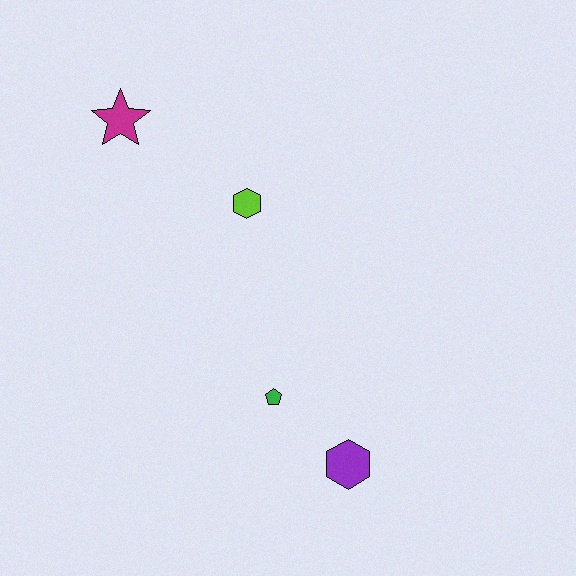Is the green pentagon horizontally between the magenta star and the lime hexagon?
No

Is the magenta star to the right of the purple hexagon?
No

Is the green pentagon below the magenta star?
Yes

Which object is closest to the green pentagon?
The purple hexagon is closest to the green pentagon.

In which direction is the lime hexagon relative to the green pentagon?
The lime hexagon is above the green pentagon.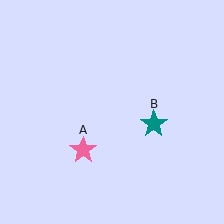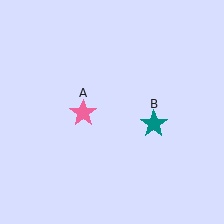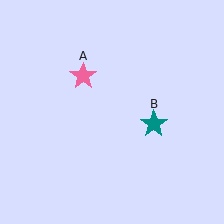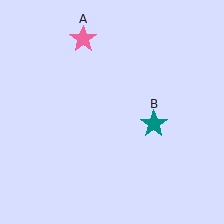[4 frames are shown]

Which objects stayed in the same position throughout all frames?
Teal star (object B) remained stationary.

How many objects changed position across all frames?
1 object changed position: pink star (object A).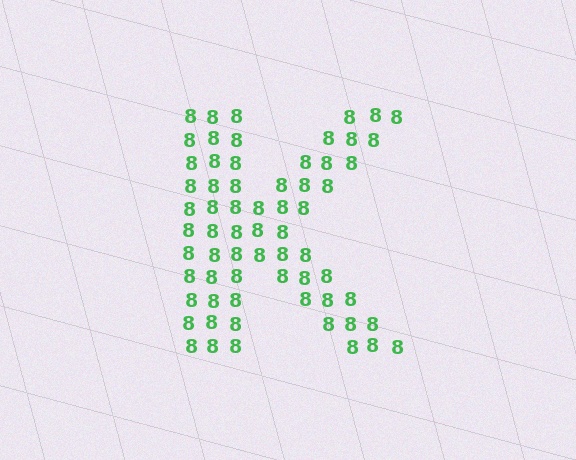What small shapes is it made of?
It is made of small digit 8's.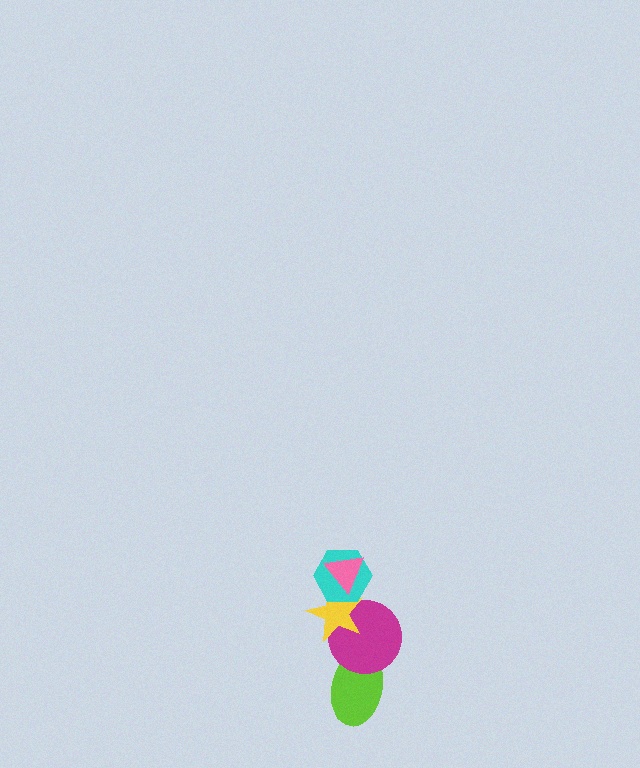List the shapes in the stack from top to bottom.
From top to bottom: the pink triangle, the cyan hexagon, the yellow star, the magenta circle, the lime ellipse.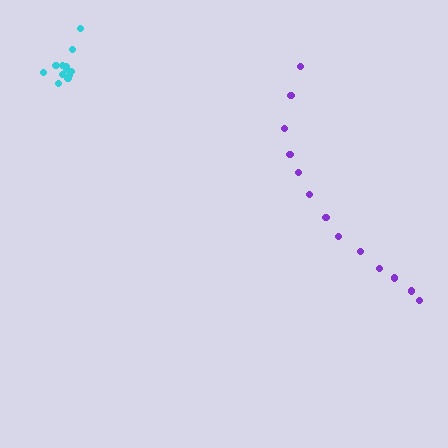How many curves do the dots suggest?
There are 2 distinct paths.